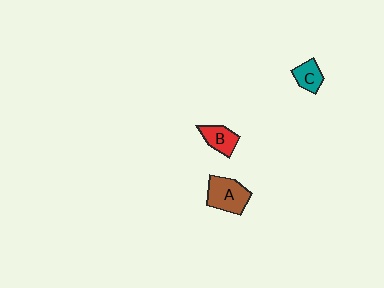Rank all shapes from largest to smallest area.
From largest to smallest: A (brown), B (red), C (teal).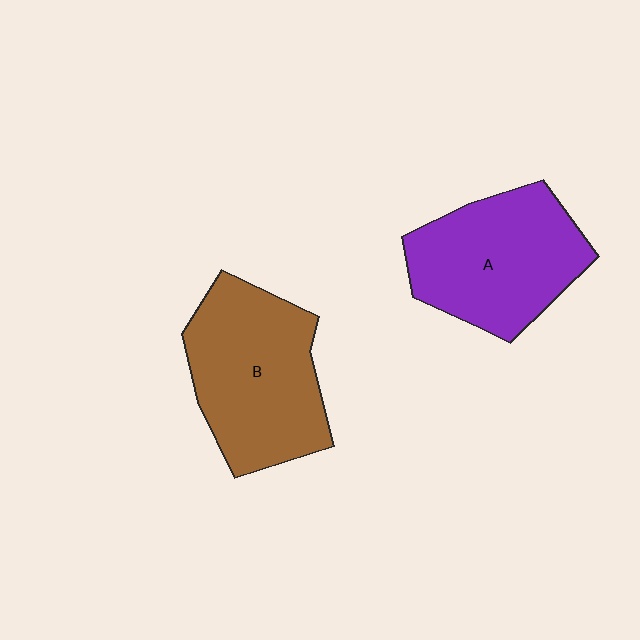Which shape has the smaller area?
Shape A (purple).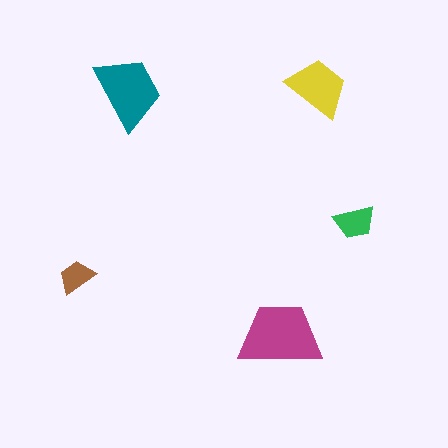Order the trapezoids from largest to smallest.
the magenta one, the teal one, the yellow one, the green one, the brown one.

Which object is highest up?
The yellow trapezoid is topmost.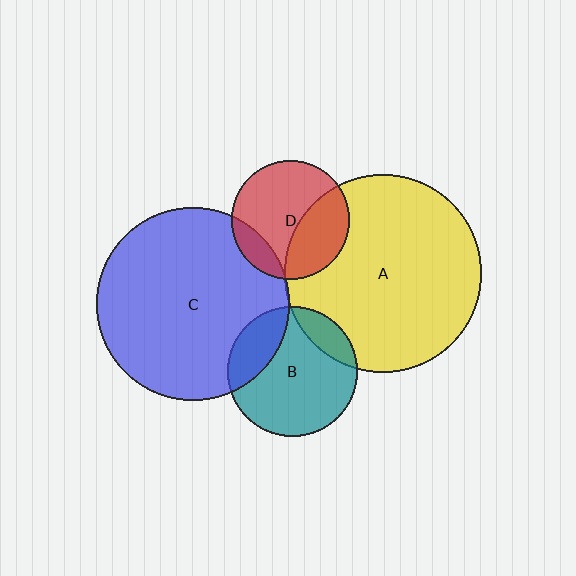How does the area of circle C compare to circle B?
Approximately 2.2 times.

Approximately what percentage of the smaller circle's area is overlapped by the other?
Approximately 15%.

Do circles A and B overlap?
Yes.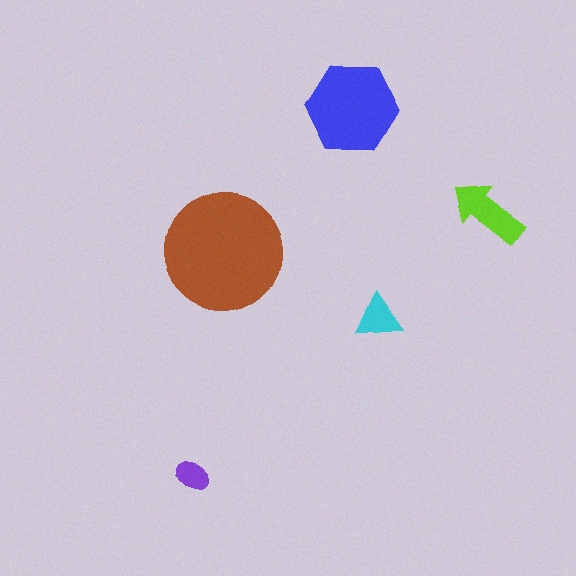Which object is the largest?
The brown circle.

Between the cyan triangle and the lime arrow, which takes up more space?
The lime arrow.